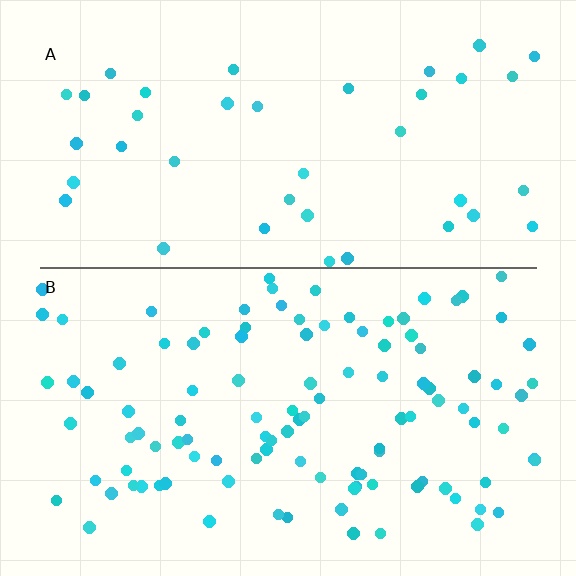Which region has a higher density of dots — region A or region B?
B (the bottom).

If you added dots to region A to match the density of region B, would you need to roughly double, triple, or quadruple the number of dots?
Approximately triple.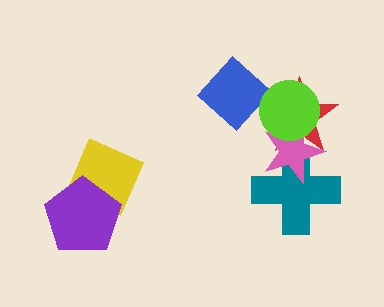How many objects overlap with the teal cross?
2 objects overlap with the teal cross.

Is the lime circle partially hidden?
No, no other shape covers it.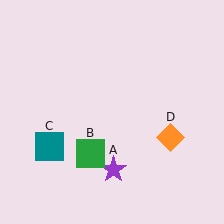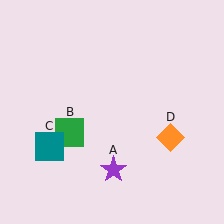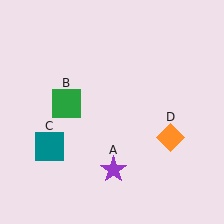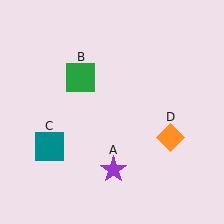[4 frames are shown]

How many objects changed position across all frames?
1 object changed position: green square (object B).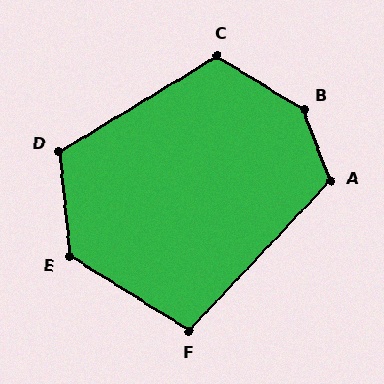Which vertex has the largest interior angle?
B, at approximately 142 degrees.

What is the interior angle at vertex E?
Approximately 127 degrees (obtuse).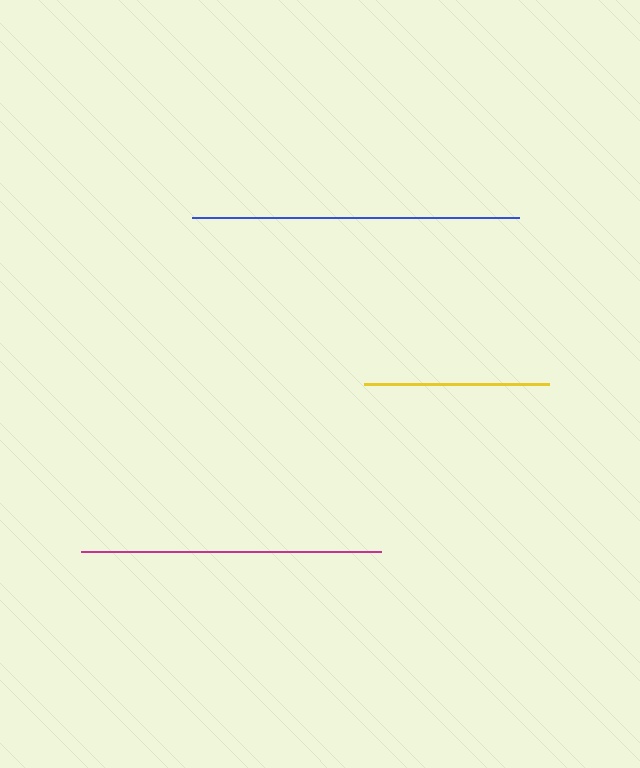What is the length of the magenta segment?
The magenta segment is approximately 301 pixels long.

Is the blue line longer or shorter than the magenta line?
The blue line is longer than the magenta line.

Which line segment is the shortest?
The yellow line is the shortest at approximately 185 pixels.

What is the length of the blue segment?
The blue segment is approximately 327 pixels long.